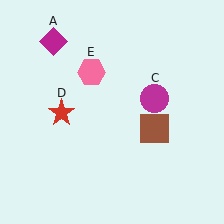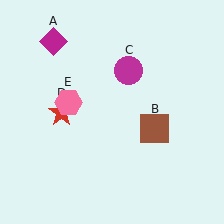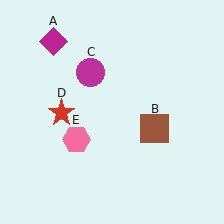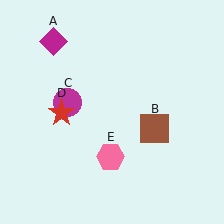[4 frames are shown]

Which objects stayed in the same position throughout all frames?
Magenta diamond (object A) and brown square (object B) and red star (object D) remained stationary.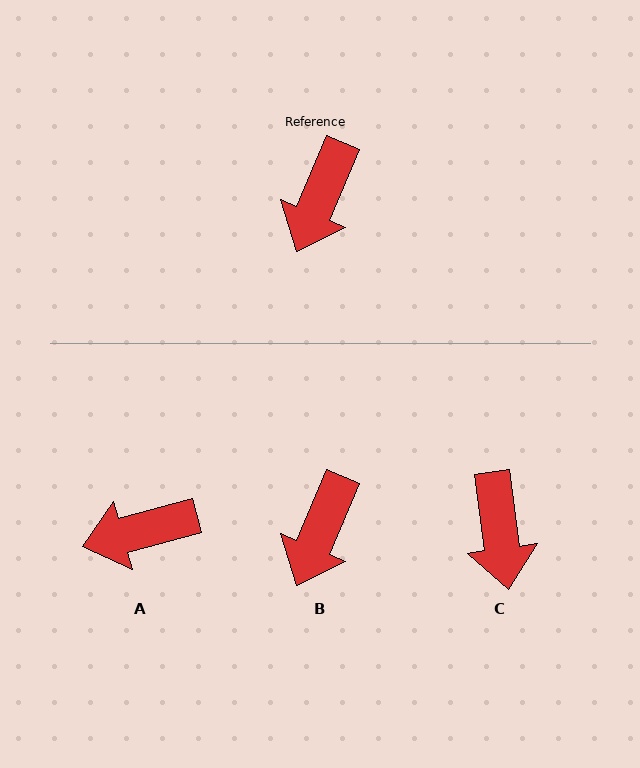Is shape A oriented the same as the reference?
No, it is off by about 52 degrees.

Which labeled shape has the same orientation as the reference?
B.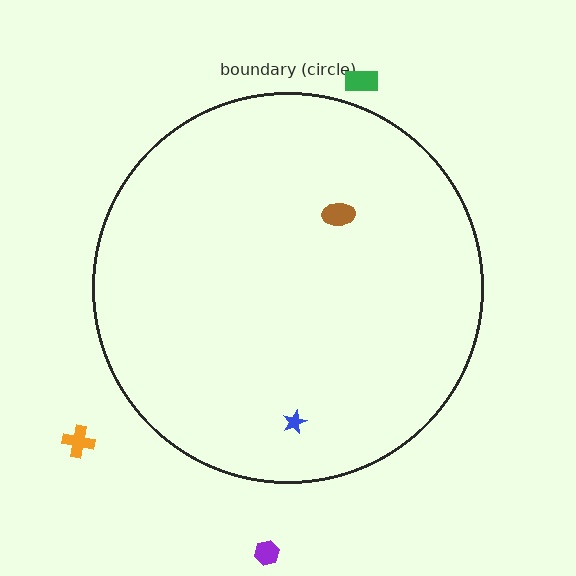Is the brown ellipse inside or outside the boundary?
Inside.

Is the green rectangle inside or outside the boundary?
Outside.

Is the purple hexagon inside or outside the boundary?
Outside.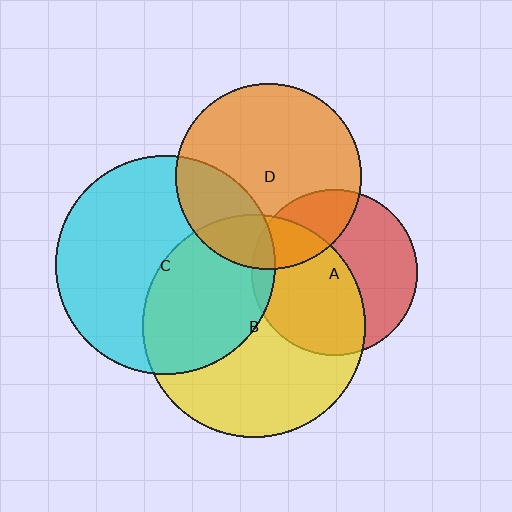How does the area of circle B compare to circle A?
Approximately 1.8 times.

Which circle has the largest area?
Circle B (yellow).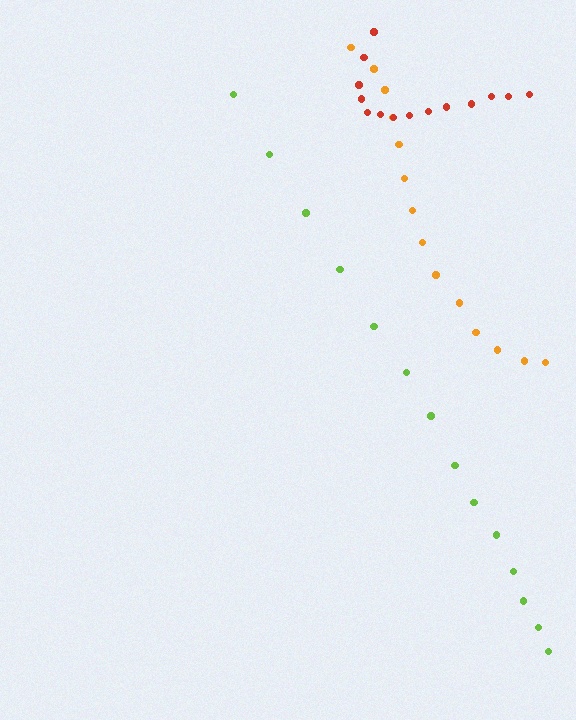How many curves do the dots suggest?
There are 3 distinct paths.